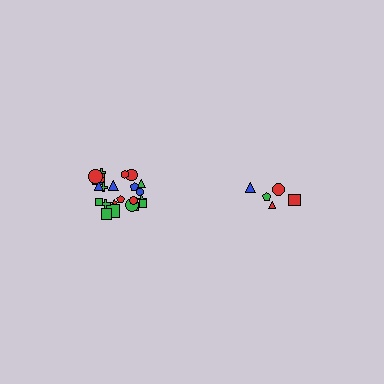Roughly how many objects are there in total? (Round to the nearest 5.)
Roughly 30 objects in total.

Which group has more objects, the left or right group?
The left group.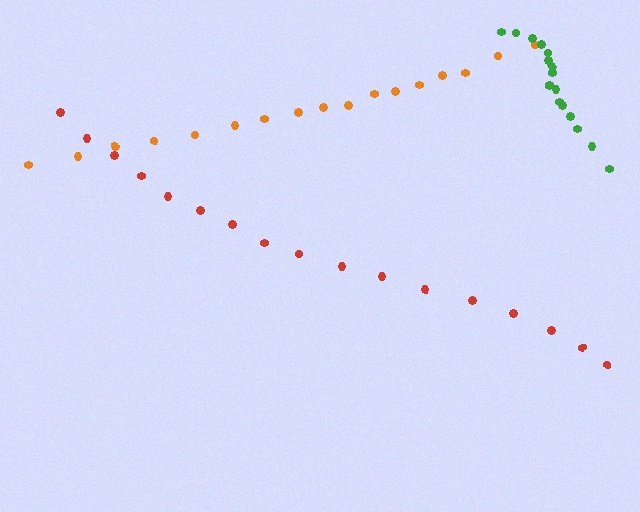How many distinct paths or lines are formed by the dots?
There are 3 distinct paths.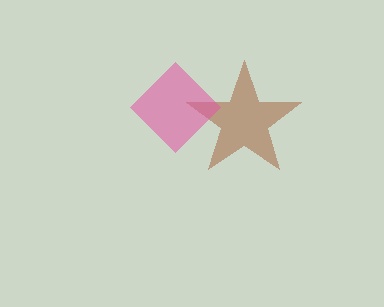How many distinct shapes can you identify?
There are 2 distinct shapes: a brown star, a pink diamond.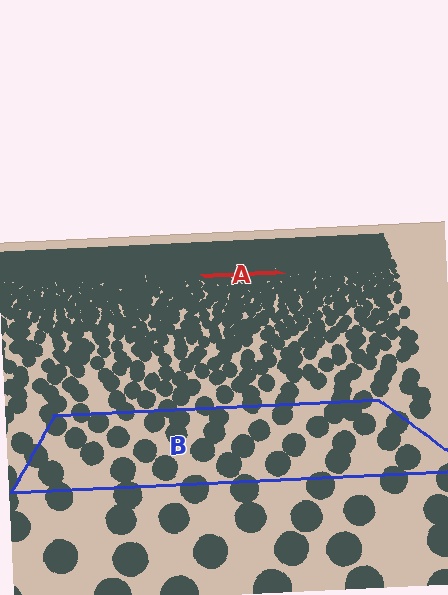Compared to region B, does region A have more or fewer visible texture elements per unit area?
Region A has more texture elements per unit area — they are packed more densely because it is farther away.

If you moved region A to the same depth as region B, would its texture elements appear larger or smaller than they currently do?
They would appear larger. At a closer depth, the same texture elements are projected at a bigger on-screen size.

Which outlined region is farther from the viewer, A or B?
Region A is farther from the viewer — the texture elements inside it appear smaller and more densely packed.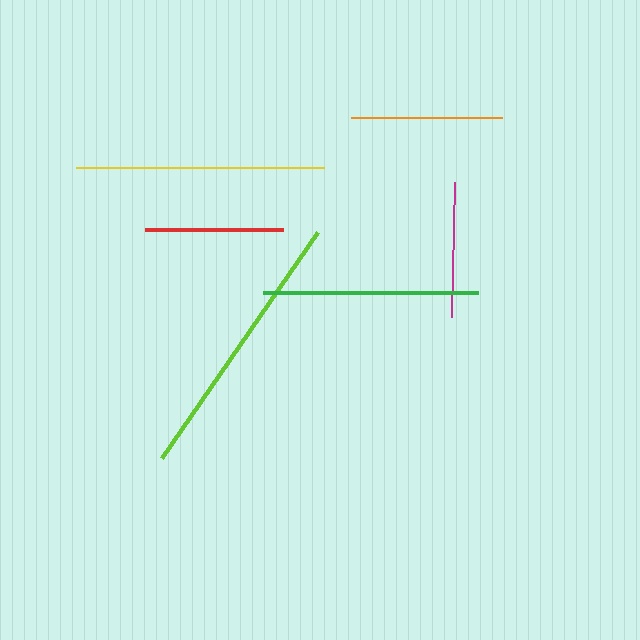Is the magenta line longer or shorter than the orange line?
The orange line is longer than the magenta line.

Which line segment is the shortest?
The magenta line is the shortest at approximately 135 pixels.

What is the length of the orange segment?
The orange segment is approximately 152 pixels long.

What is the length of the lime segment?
The lime segment is approximately 275 pixels long.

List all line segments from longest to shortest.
From longest to shortest: lime, yellow, green, orange, red, magenta.